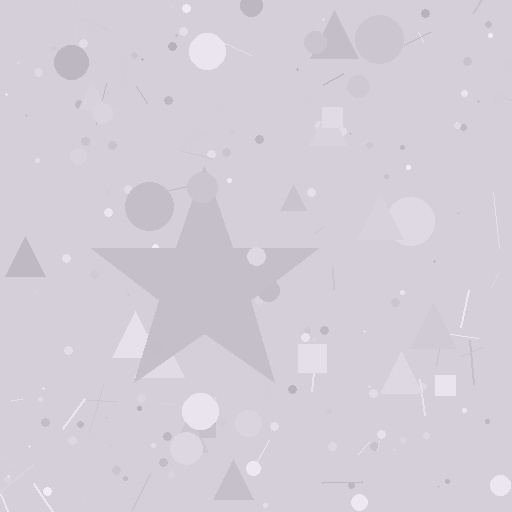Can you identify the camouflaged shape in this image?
The camouflaged shape is a star.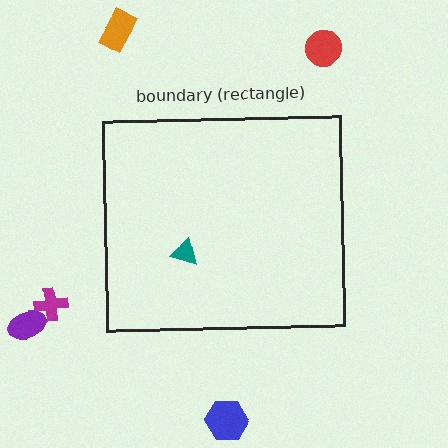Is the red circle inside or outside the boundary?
Outside.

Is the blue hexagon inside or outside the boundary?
Outside.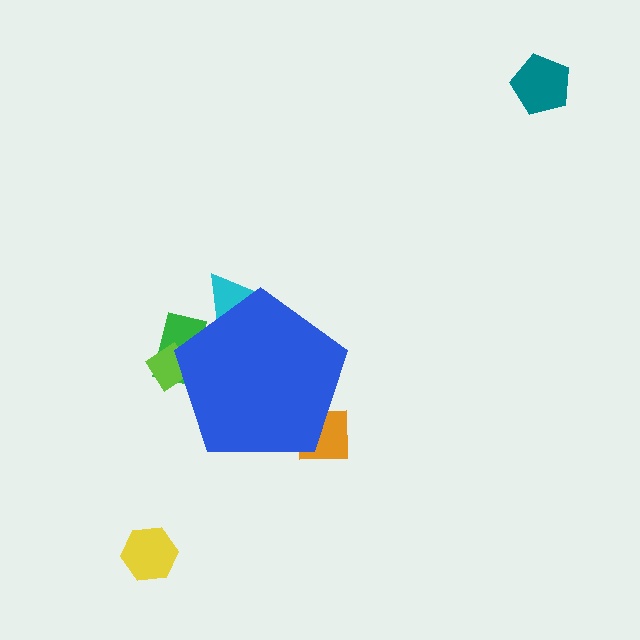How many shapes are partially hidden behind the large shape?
4 shapes are partially hidden.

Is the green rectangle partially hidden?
Yes, the green rectangle is partially hidden behind the blue pentagon.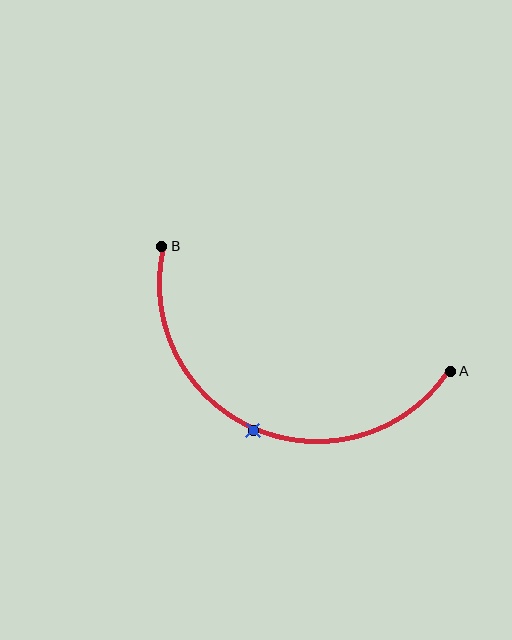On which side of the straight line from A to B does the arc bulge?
The arc bulges below the straight line connecting A and B.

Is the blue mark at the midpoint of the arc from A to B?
Yes. The blue mark lies on the arc at equal arc-length from both A and B — it is the arc midpoint.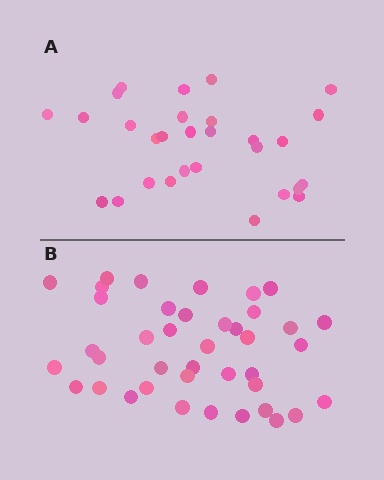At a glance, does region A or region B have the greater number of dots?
Region B (the bottom region) has more dots.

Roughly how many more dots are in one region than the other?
Region B has roughly 12 or so more dots than region A.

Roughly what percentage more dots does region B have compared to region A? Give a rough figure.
About 40% more.